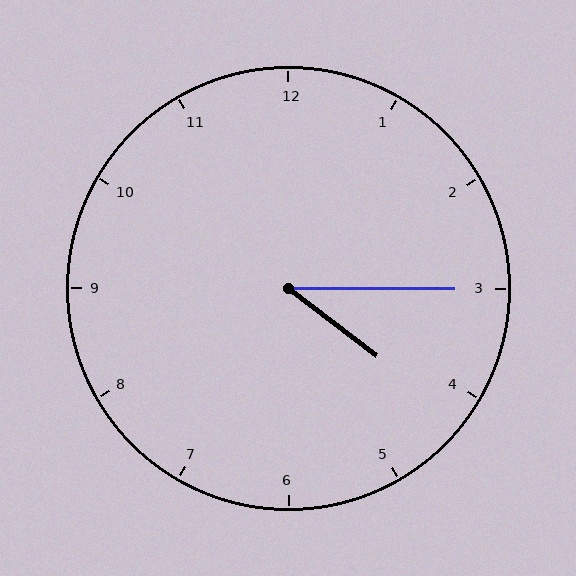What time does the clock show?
4:15.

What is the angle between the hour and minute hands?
Approximately 38 degrees.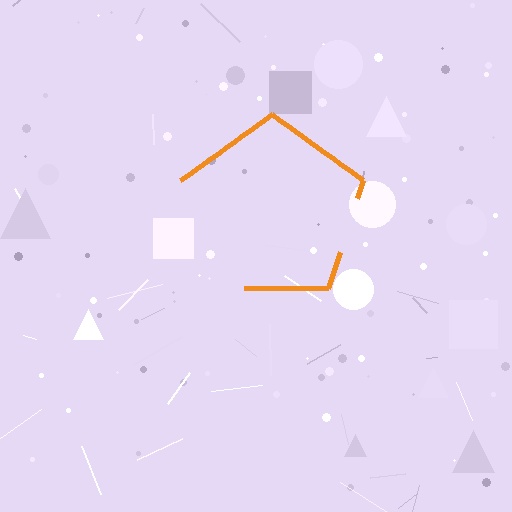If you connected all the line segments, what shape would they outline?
They would outline a pentagon.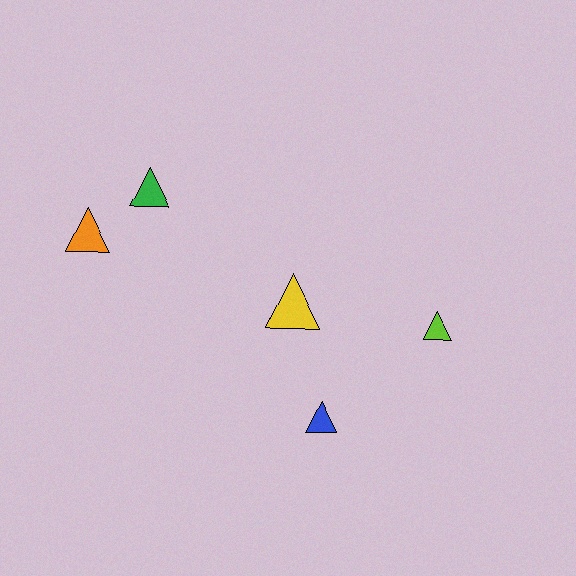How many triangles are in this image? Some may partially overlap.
There are 5 triangles.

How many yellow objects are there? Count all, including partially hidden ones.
There is 1 yellow object.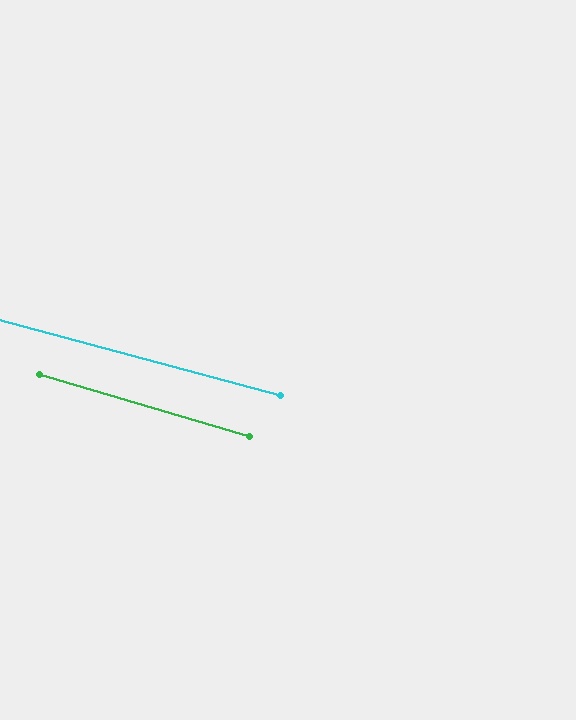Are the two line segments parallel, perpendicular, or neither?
Parallel — their directions differ by only 1.3°.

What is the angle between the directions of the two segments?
Approximately 1 degree.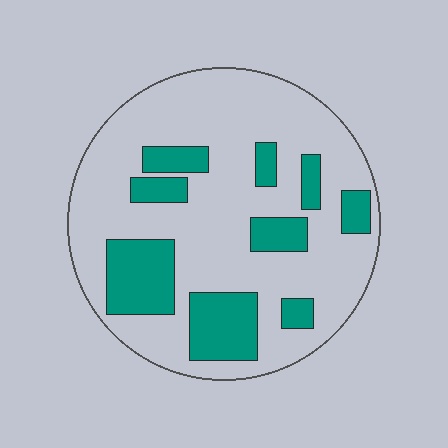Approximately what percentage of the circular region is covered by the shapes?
Approximately 25%.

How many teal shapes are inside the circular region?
9.